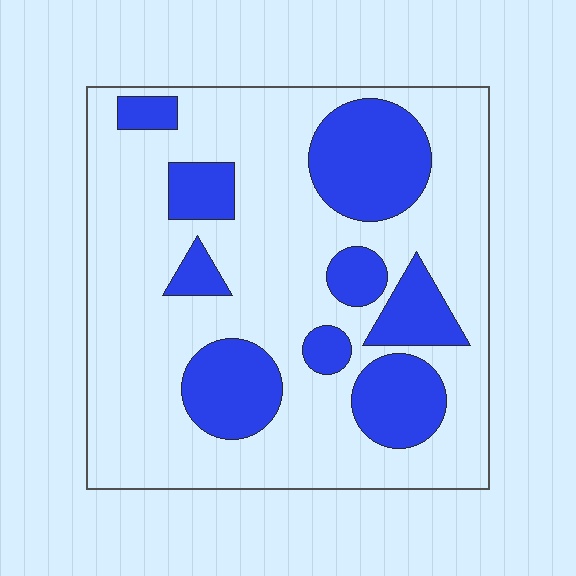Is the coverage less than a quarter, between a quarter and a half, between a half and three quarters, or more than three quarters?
Between a quarter and a half.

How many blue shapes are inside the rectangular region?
9.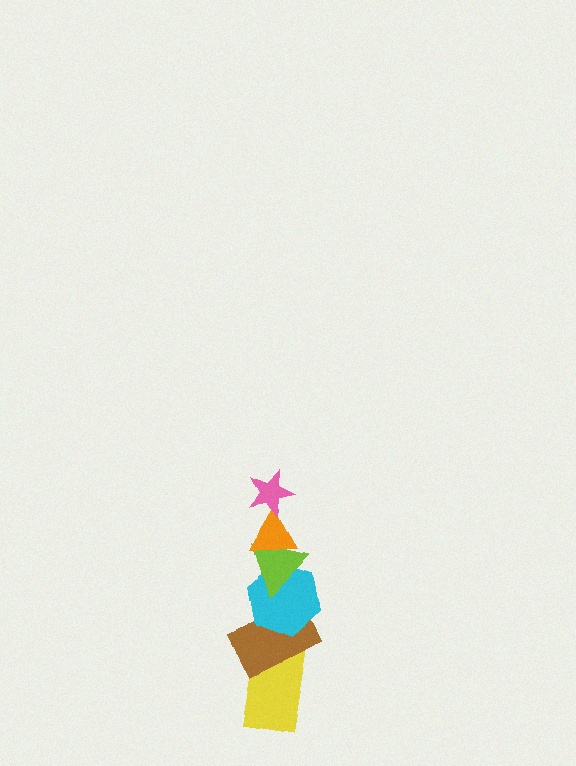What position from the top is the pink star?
The pink star is 1st from the top.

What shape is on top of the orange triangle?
The pink star is on top of the orange triangle.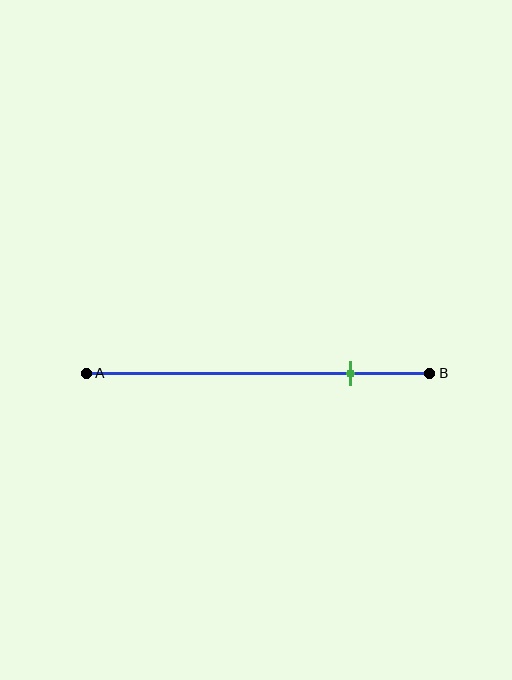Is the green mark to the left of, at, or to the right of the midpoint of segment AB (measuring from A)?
The green mark is to the right of the midpoint of segment AB.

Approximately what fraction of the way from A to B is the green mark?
The green mark is approximately 75% of the way from A to B.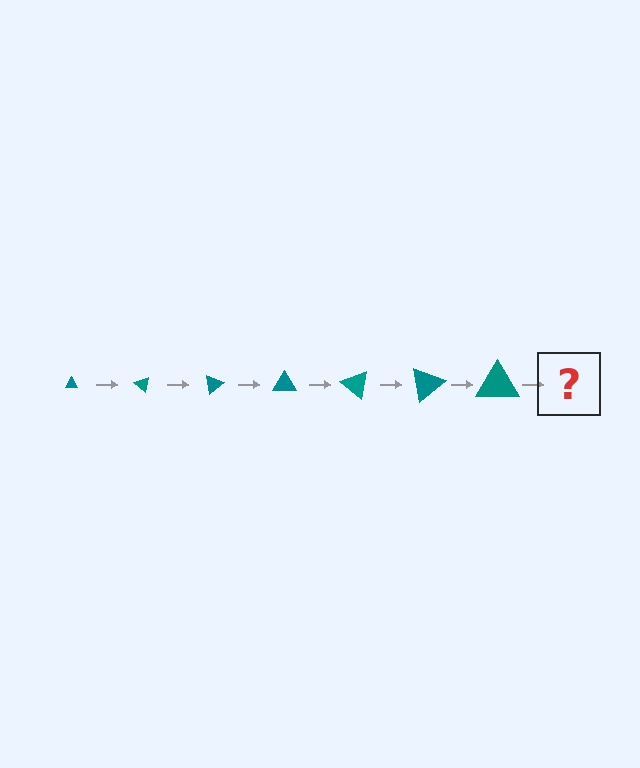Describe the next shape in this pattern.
It should be a triangle, larger than the previous one and rotated 280 degrees from the start.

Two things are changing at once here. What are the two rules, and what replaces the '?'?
The two rules are that the triangle grows larger each step and it rotates 40 degrees each step. The '?' should be a triangle, larger than the previous one and rotated 280 degrees from the start.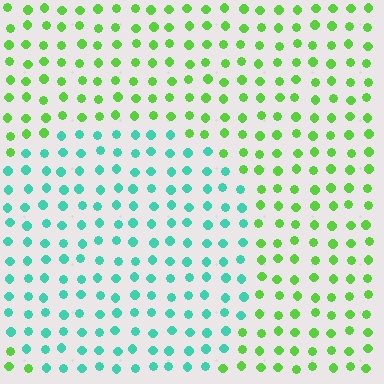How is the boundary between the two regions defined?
The boundary is defined purely by a slight shift in hue (about 56 degrees). Spacing, size, and orientation are identical on both sides.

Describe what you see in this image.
The image is filled with small lime elements in a uniform arrangement. A circle-shaped region is visible where the elements are tinted to a slightly different hue, forming a subtle color boundary.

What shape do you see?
I see a circle.